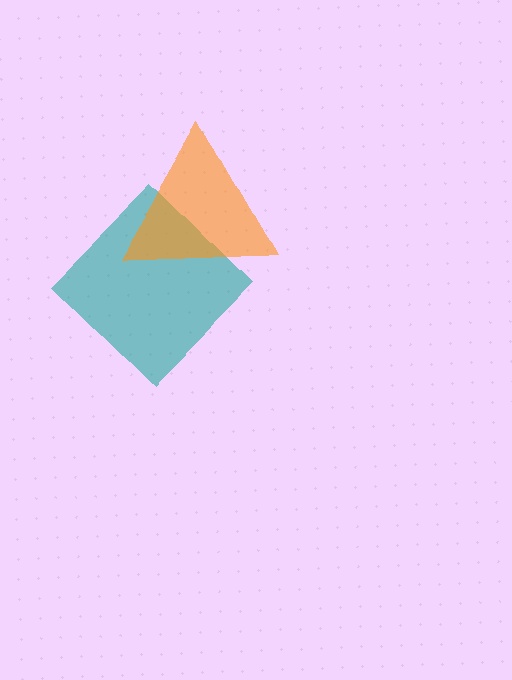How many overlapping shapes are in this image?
There are 2 overlapping shapes in the image.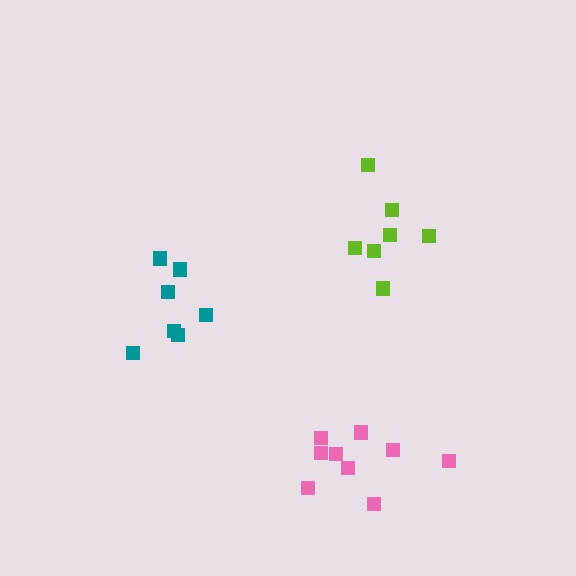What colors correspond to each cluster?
The clusters are colored: pink, lime, teal.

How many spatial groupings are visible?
There are 3 spatial groupings.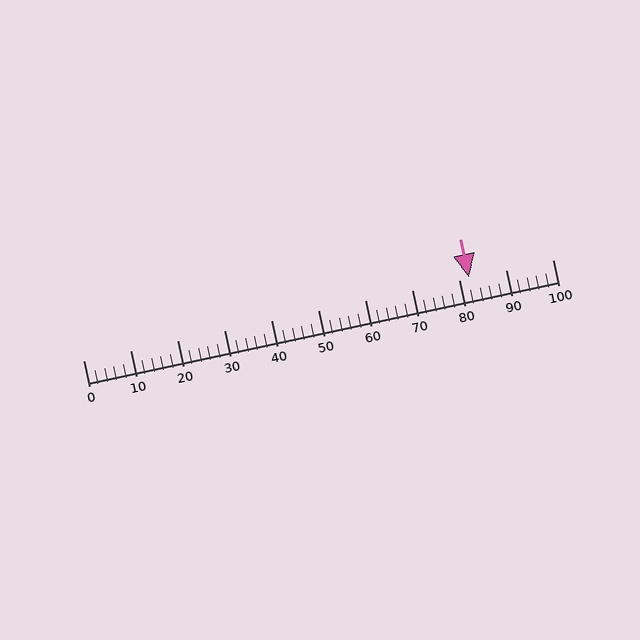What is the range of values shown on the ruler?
The ruler shows values from 0 to 100.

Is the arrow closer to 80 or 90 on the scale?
The arrow is closer to 80.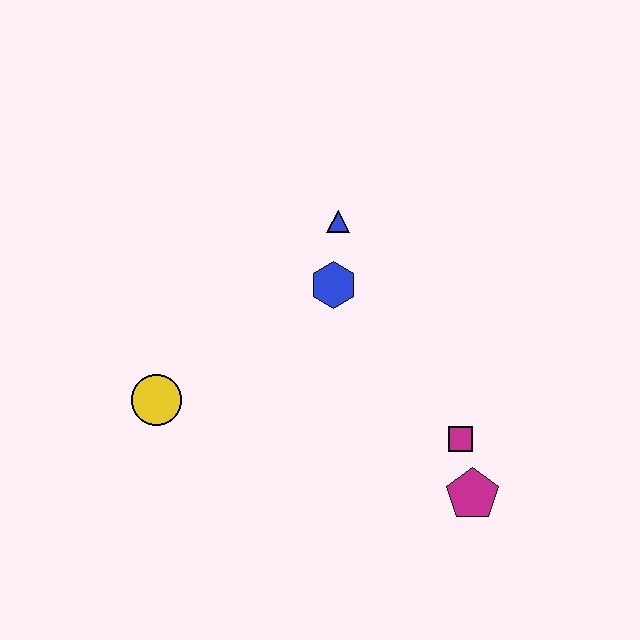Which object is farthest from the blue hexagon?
The magenta pentagon is farthest from the blue hexagon.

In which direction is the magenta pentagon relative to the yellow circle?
The magenta pentagon is to the right of the yellow circle.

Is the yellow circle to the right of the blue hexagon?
No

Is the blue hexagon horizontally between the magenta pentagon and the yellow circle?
Yes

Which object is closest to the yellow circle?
The blue hexagon is closest to the yellow circle.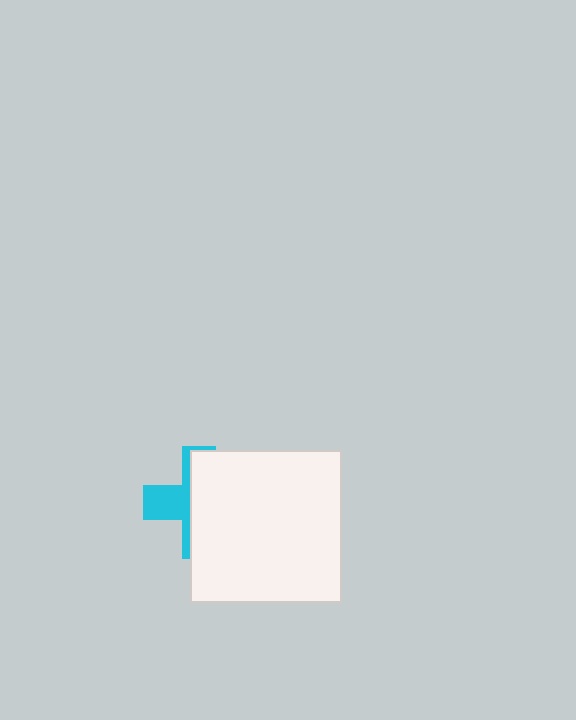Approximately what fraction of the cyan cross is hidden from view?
Roughly 65% of the cyan cross is hidden behind the white square.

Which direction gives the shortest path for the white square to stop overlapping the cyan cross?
Moving right gives the shortest separation.